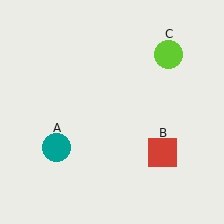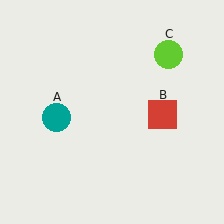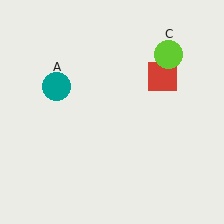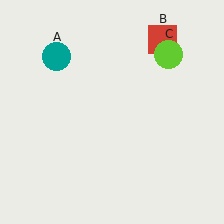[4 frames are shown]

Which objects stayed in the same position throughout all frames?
Lime circle (object C) remained stationary.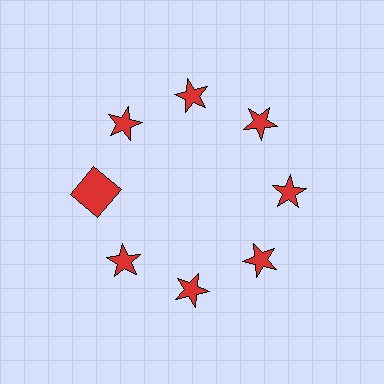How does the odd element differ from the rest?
It has a different shape: square instead of star.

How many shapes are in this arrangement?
There are 8 shapes arranged in a ring pattern.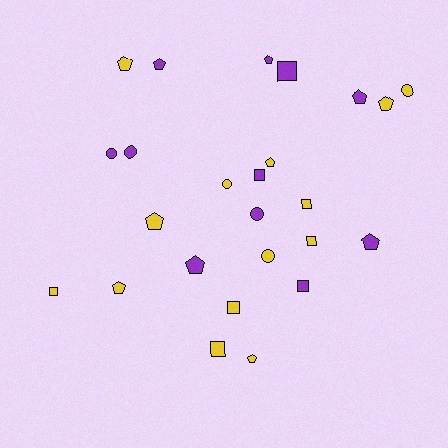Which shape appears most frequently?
Pentagon, with 11 objects.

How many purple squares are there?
There are 3 purple squares.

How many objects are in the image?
There are 25 objects.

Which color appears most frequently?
Yellow, with 14 objects.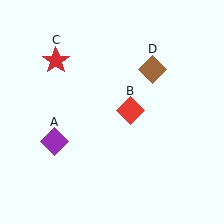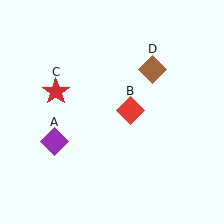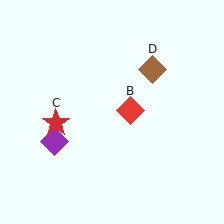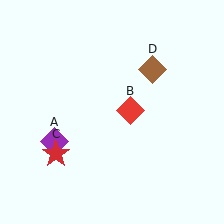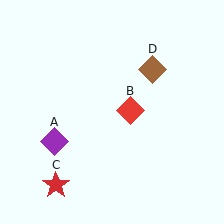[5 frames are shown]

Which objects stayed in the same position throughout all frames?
Purple diamond (object A) and red diamond (object B) and brown diamond (object D) remained stationary.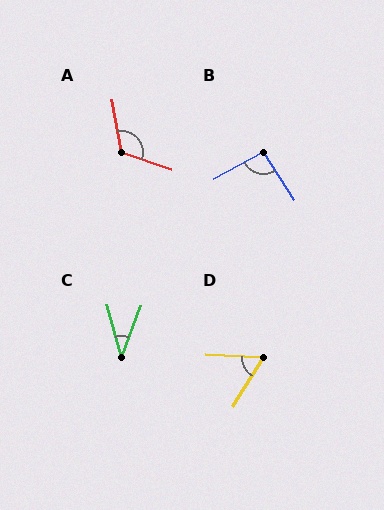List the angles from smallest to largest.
C (35°), D (61°), B (94°), A (119°).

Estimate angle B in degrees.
Approximately 94 degrees.